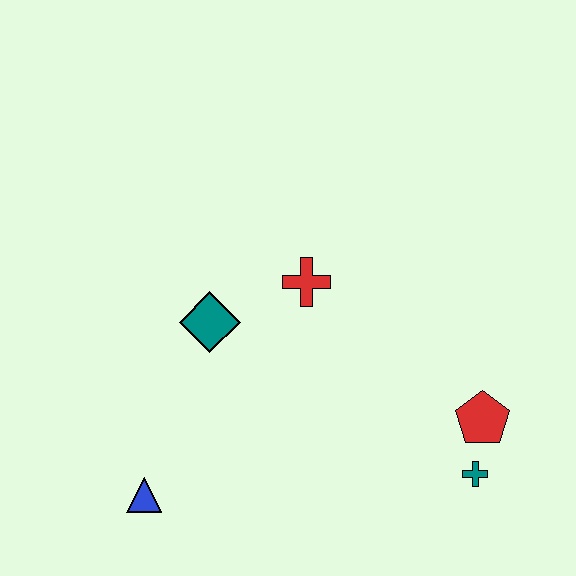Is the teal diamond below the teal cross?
No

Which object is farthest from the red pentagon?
The blue triangle is farthest from the red pentagon.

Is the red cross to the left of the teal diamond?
No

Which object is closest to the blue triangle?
The teal diamond is closest to the blue triangle.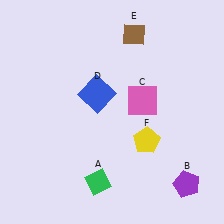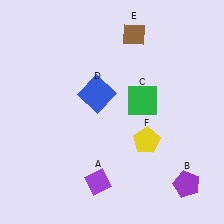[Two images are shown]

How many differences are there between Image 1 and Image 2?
There are 2 differences between the two images.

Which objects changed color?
A changed from green to purple. C changed from pink to green.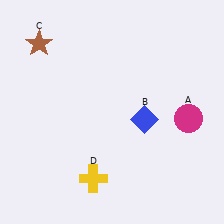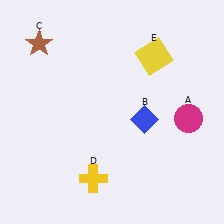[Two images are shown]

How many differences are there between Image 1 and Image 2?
There is 1 difference between the two images.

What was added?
A yellow square (E) was added in Image 2.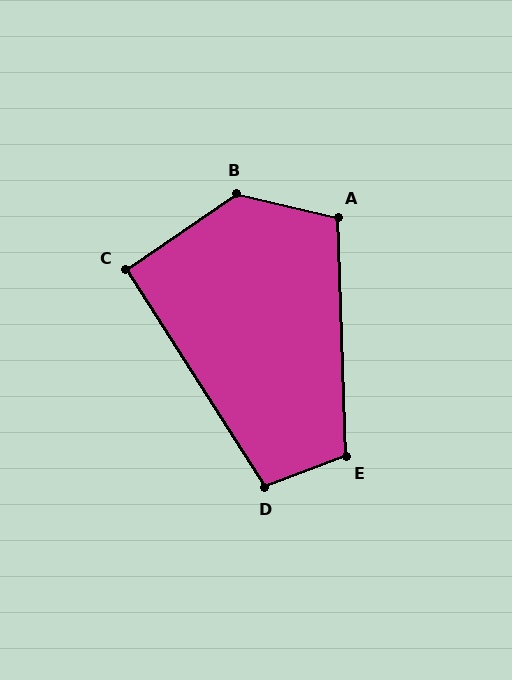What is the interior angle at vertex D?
Approximately 102 degrees (obtuse).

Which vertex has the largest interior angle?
B, at approximately 132 degrees.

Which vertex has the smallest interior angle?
C, at approximately 92 degrees.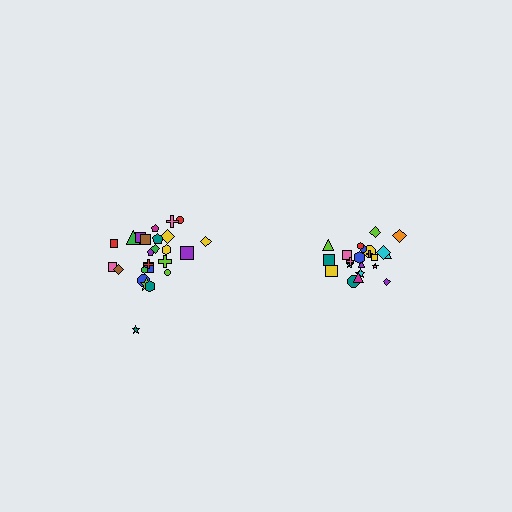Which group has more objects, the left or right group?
The left group.